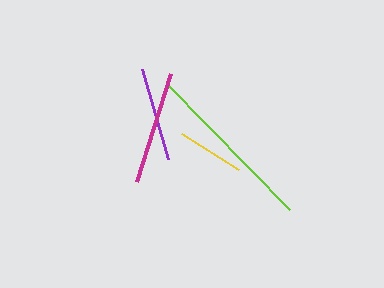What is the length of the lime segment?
The lime segment is approximately 176 pixels long.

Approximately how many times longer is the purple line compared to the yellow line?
The purple line is approximately 1.4 times the length of the yellow line.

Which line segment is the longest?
The lime line is the longest at approximately 176 pixels.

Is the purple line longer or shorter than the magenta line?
The magenta line is longer than the purple line.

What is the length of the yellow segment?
The yellow segment is approximately 67 pixels long.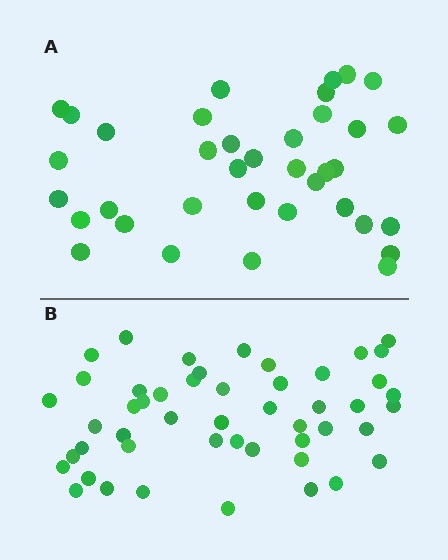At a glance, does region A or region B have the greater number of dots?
Region B (the bottom region) has more dots.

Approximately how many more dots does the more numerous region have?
Region B has roughly 12 or so more dots than region A.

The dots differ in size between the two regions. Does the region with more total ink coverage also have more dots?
No. Region A has more total ink coverage because its dots are larger, but region B actually contains more individual dots. Total area can be misleading — the number of items is what matters here.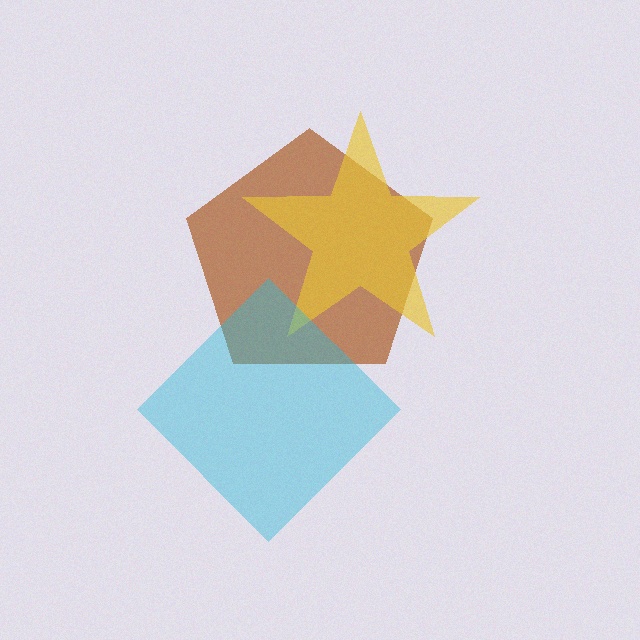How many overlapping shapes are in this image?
There are 3 overlapping shapes in the image.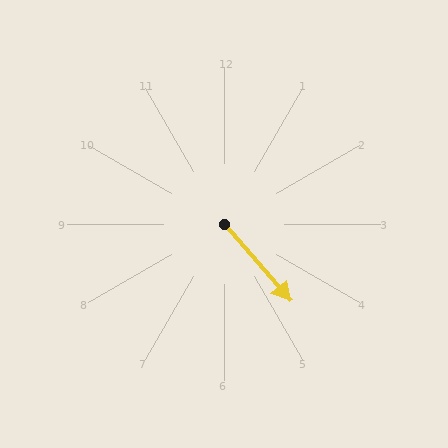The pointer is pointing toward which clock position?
Roughly 5 o'clock.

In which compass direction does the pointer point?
Southeast.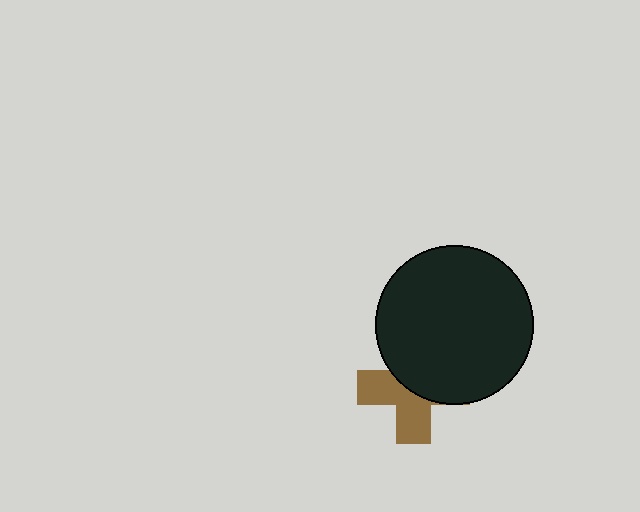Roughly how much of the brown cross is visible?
About half of it is visible (roughly 47%).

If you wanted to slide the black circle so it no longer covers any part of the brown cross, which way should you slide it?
Slide it up — that is the most direct way to separate the two shapes.